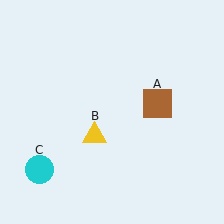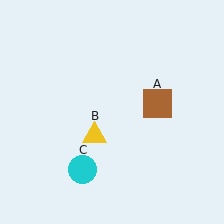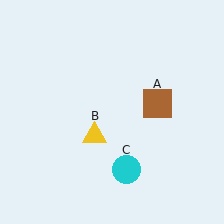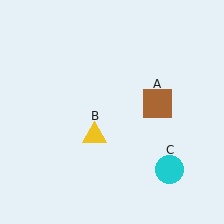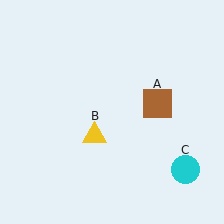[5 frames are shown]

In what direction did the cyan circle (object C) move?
The cyan circle (object C) moved right.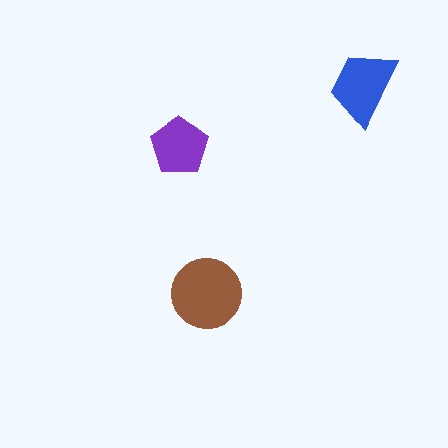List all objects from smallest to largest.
The purple pentagon, the blue trapezoid, the brown circle.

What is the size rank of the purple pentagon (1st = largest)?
3rd.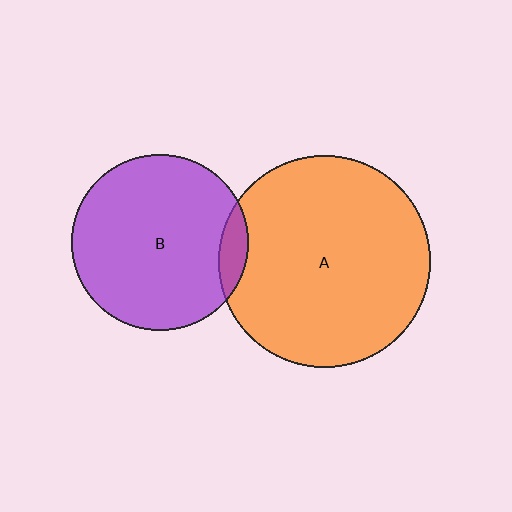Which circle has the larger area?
Circle A (orange).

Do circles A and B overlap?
Yes.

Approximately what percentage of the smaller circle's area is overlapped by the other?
Approximately 10%.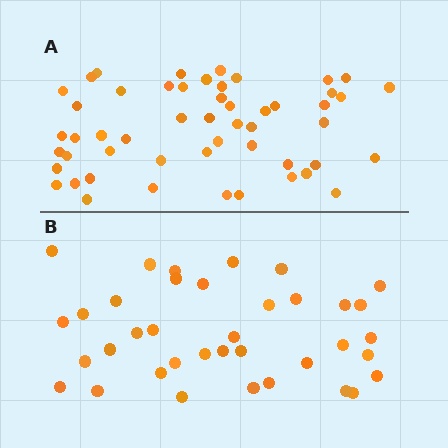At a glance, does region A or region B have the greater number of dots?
Region A (the top region) has more dots.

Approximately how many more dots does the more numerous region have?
Region A has approximately 15 more dots than region B.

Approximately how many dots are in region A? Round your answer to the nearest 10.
About 50 dots. (The exact count is 52, which rounds to 50.)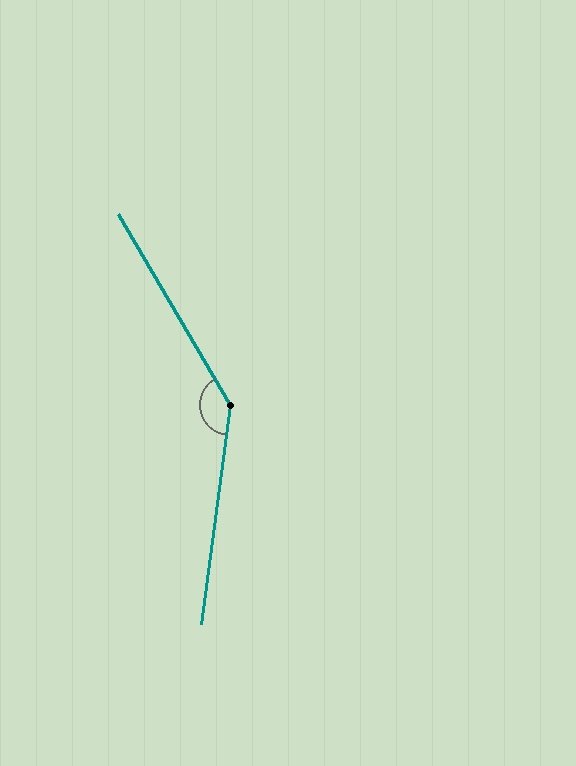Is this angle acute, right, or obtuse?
It is obtuse.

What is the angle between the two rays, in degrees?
Approximately 142 degrees.